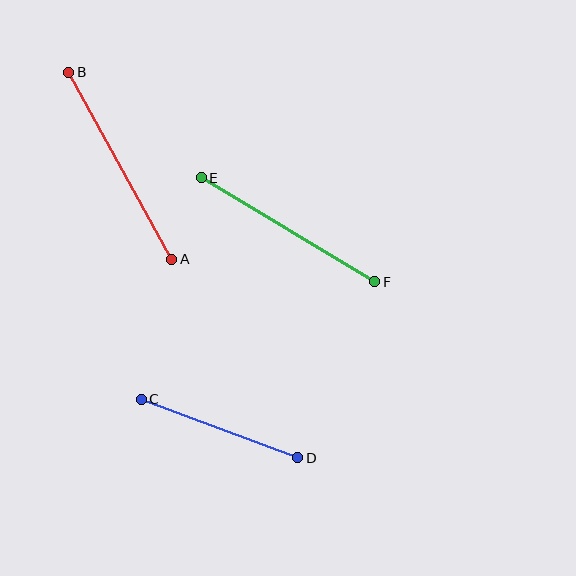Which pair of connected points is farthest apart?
Points A and B are farthest apart.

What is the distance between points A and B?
The distance is approximately 214 pixels.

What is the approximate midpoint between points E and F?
The midpoint is at approximately (288, 230) pixels.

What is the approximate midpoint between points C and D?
The midpoint is at approximately (220, 429) pixels.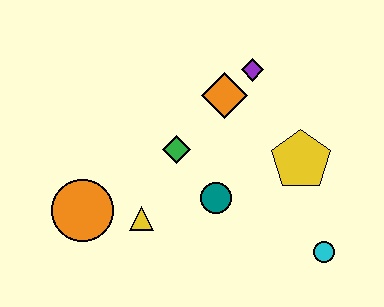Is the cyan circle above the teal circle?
No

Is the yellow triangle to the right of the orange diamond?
No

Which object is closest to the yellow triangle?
The orange circle is closest to the yellow triangle.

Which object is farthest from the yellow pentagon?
The orange circle is farthest from the yellow pentagon.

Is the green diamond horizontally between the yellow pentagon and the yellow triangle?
Yes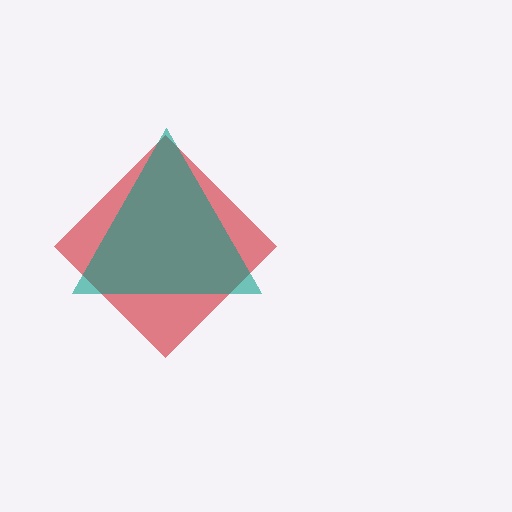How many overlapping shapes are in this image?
There are 2 overlapping shapes in the image.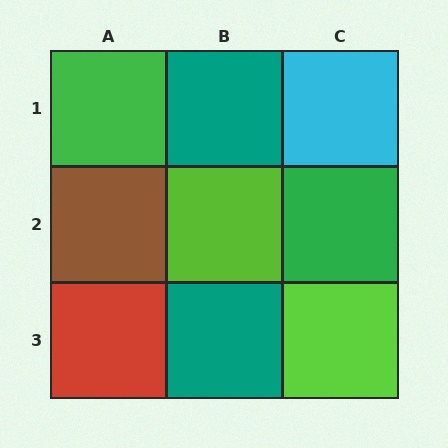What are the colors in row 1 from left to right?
Green, teal, cyan.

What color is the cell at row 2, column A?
Brown.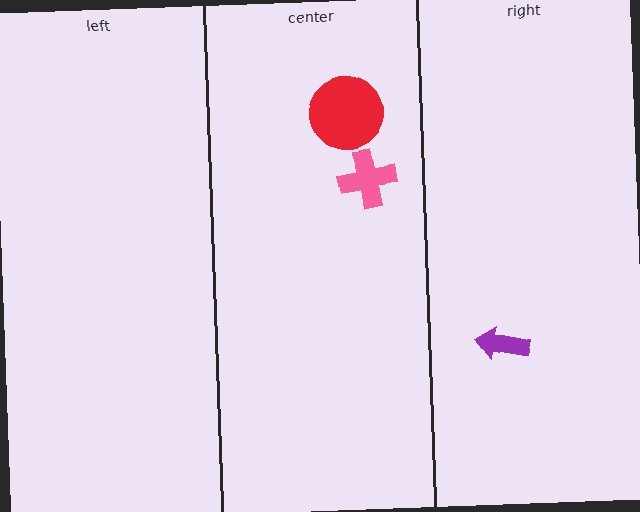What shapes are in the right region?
The purple arrow.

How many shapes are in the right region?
1.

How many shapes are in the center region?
2.